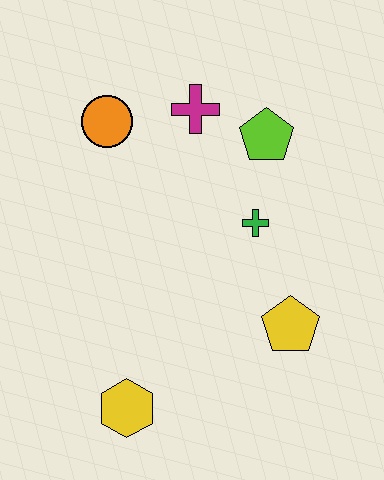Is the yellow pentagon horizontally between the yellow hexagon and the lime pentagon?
No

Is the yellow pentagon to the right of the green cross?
Yes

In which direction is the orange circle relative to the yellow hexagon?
The orange circle is above the yellow hexagon.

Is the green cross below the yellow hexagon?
No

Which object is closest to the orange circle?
The magenta cross is closest to the orange circle.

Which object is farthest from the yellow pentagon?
The orange circle is farthest from the yellow pentagon.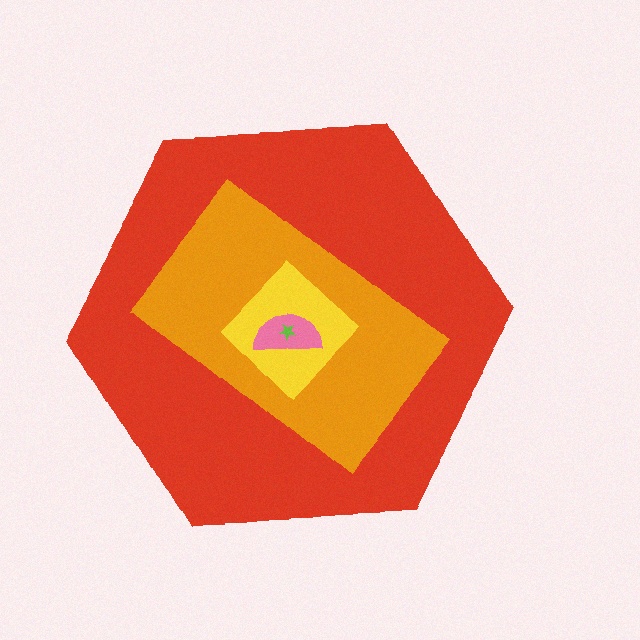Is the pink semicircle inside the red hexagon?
Yes.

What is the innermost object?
The lime star.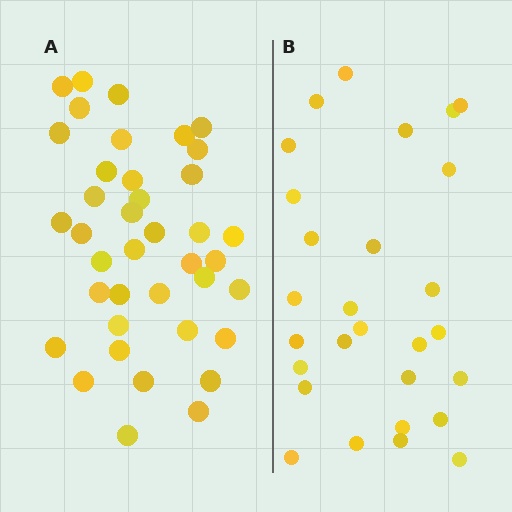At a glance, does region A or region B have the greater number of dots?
Region A (the left region) has more dots.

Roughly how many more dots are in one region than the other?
Region A has roughly 12 or so more dots than region B.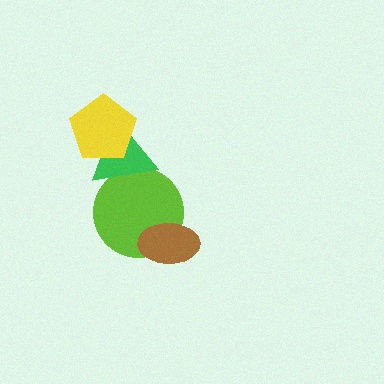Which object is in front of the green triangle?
The yellow pentagon is in front of the green triangle.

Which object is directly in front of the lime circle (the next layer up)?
The green triangle is directly in front of the lime circle.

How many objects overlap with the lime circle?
2 objects overlap with the lime circle.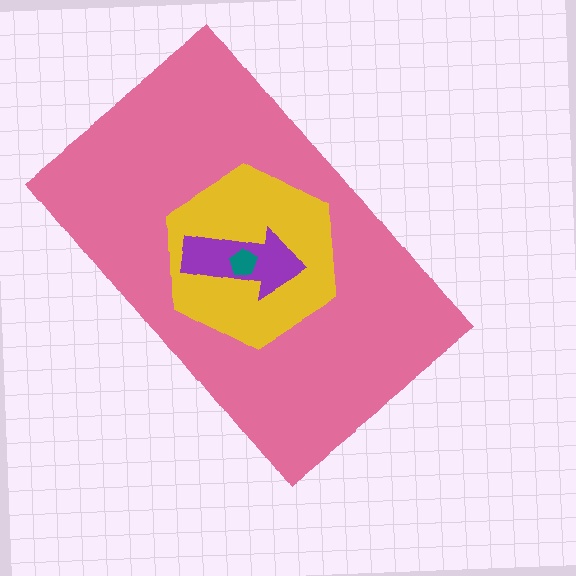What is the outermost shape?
The pink rectangle.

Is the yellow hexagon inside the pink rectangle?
Yes.